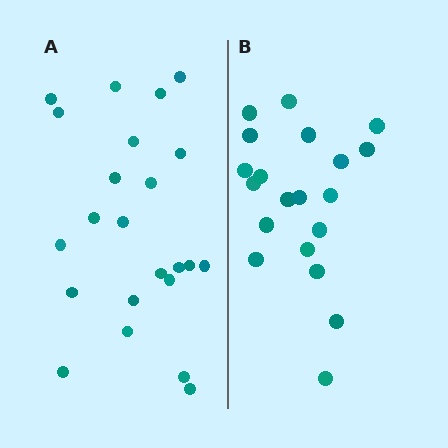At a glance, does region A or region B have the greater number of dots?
Region A (the left region) has more dots.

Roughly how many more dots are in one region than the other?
Region A has just a few more — roughly 2 or 3 more dots than region B.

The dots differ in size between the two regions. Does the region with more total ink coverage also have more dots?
No. Region B has more total ink coverage because its dots are larger, but region A actually contains more individual dots. Total area can be misleading — the number of items is what matters here.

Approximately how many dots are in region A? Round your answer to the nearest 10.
About 20 dots. (The exact count is 23, which rounds to 20.)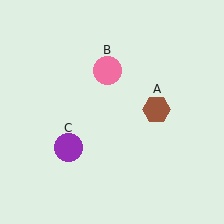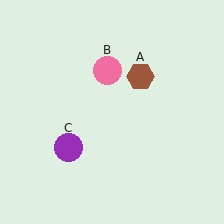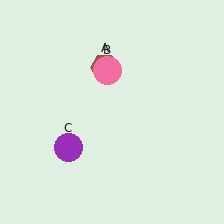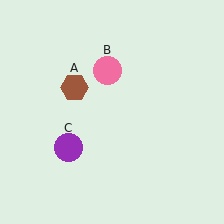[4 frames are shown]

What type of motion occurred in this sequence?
The brown hexagon (object A) rotated counterclockwise around the center of the scene.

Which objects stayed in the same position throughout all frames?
Pink circle (object B) and purple circle (object C) remained stationary.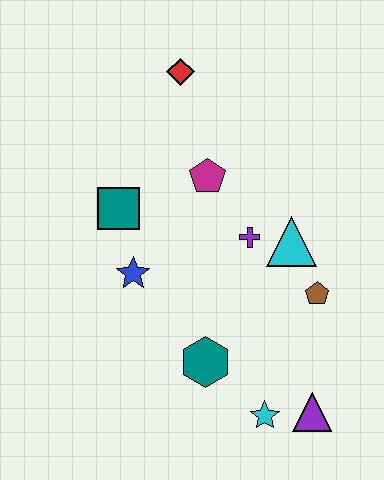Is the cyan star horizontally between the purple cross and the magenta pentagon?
No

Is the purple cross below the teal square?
Yes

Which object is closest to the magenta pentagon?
The purple cross is closest to the magenta pentagon.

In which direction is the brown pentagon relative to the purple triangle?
The brown pentagon is above the purple triangle.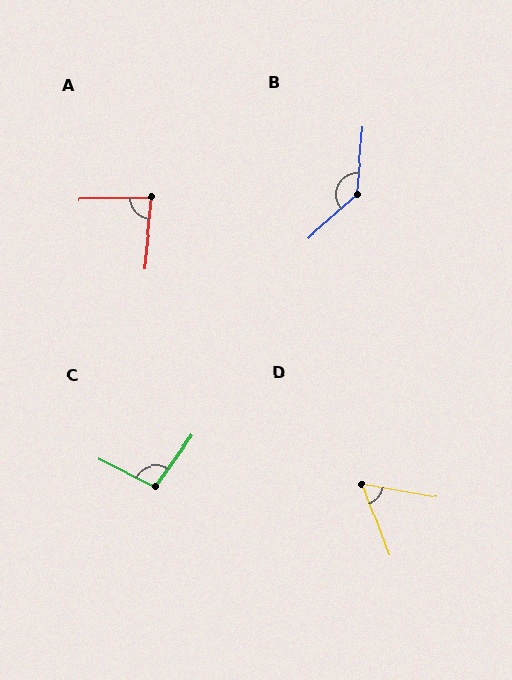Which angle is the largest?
B, at approximately 136 degrees.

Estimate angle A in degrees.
Approximately 83 degrees.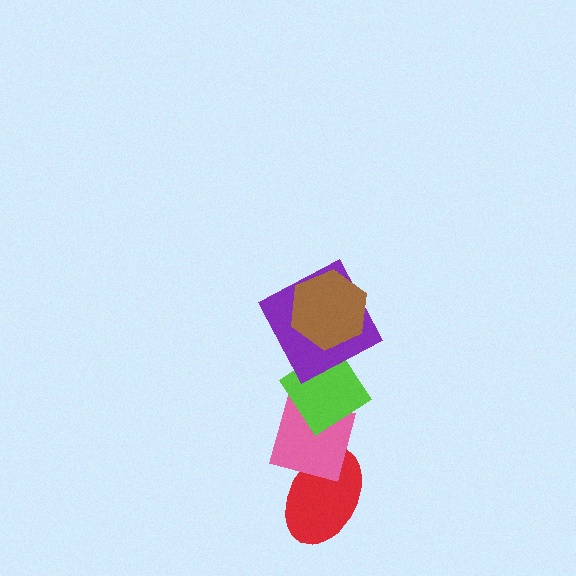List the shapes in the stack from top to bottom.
From top to bottom: the brown hexagon, the purple square, the lime diamond, the pink diamond, the red ellipse.